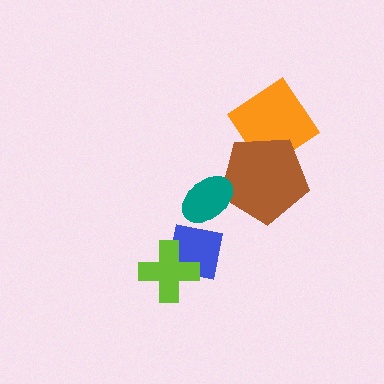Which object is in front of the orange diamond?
The brown pentagon is in front of the orange diamond.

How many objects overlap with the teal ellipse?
2 objects overlap with the teal ellipse.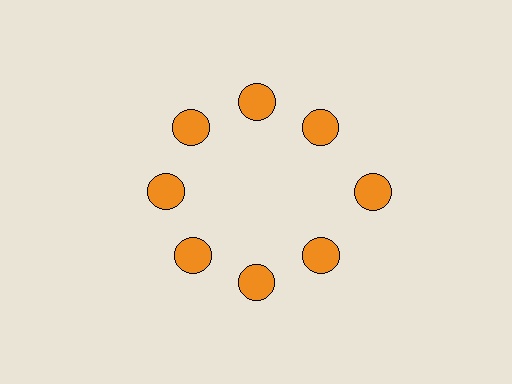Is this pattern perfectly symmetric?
No. The 8 orange circles are arranged in a ring, but one element near the 3 o'clock position is pushed outward from the center, breaking the 8-fold rotational symmetry.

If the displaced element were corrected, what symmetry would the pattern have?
It would have 8-fold rotational symmetry — the pattern would map onto itself every 45 degrees.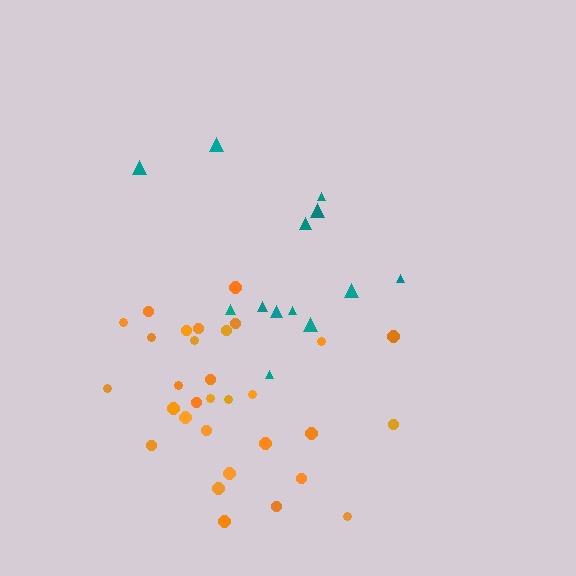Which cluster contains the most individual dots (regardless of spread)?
Orange (31).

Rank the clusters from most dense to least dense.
orange, teal.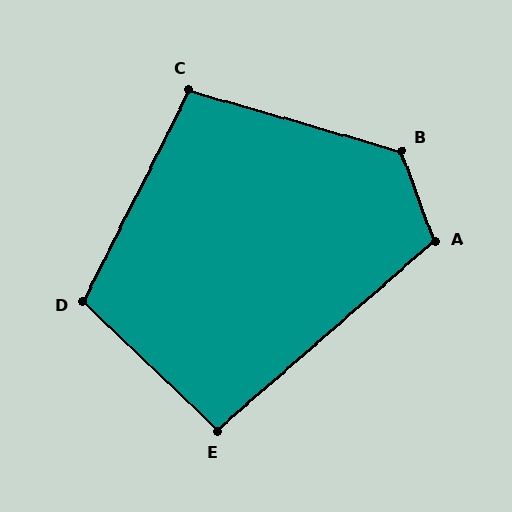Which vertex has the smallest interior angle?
E, at approximately 95 degrees.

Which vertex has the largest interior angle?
B, at approximately 126 degrees.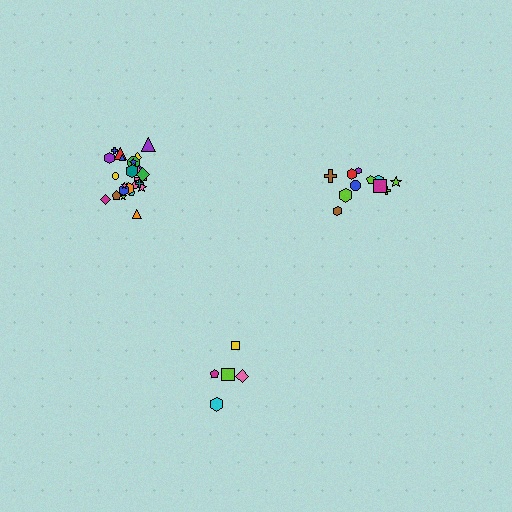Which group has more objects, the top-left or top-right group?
The top-left group.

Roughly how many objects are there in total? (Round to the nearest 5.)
Roughly 40 objects in total.